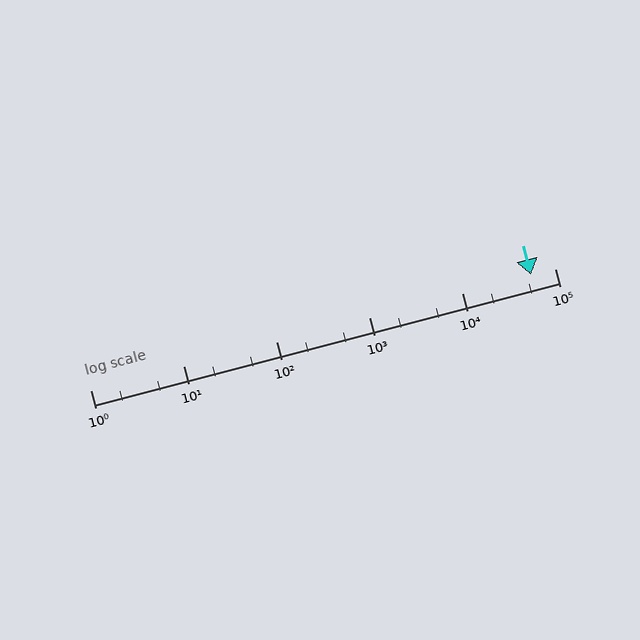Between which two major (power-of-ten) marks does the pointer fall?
The pointer is between 10000 and 100000.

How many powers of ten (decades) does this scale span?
The scale spans 5 decades, from 1 to 100000.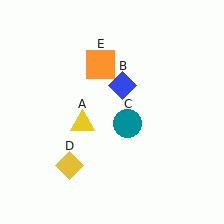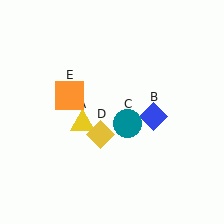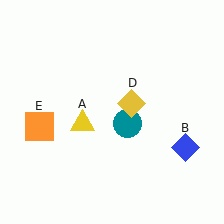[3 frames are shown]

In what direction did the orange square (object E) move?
The orange square (object E) moved down and to the left.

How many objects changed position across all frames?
3 objects changed position: blue diamond (object B), yellow diamond (object D), orange square (object E).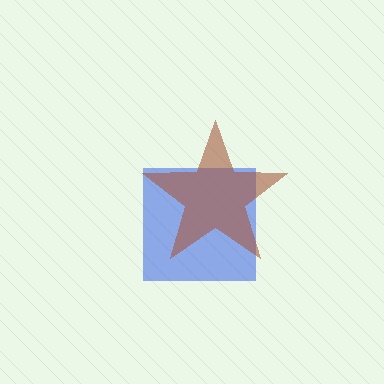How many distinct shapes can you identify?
There are 2 distinct shapes: a blue square, a brown star.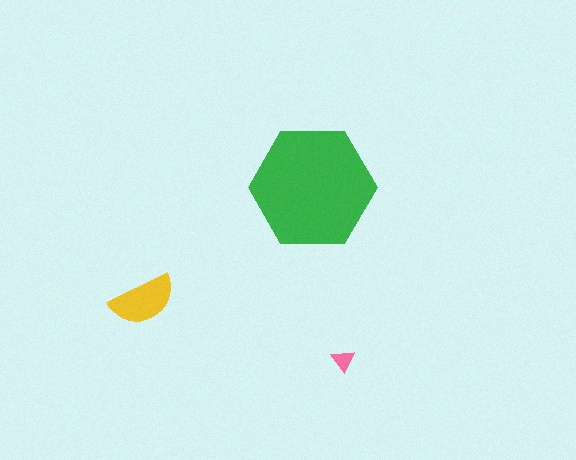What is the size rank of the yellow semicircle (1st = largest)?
2nd.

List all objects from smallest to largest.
The pink triangle, the yellow semicircle, the green hexagon.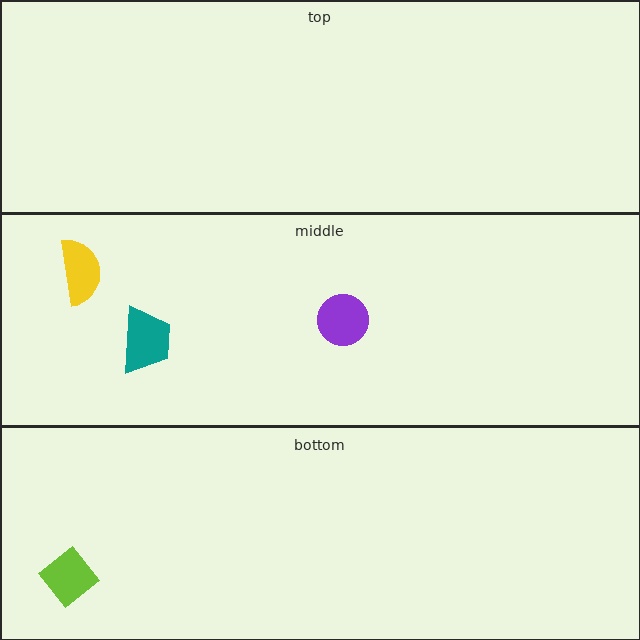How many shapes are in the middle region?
3.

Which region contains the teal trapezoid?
The middle region.